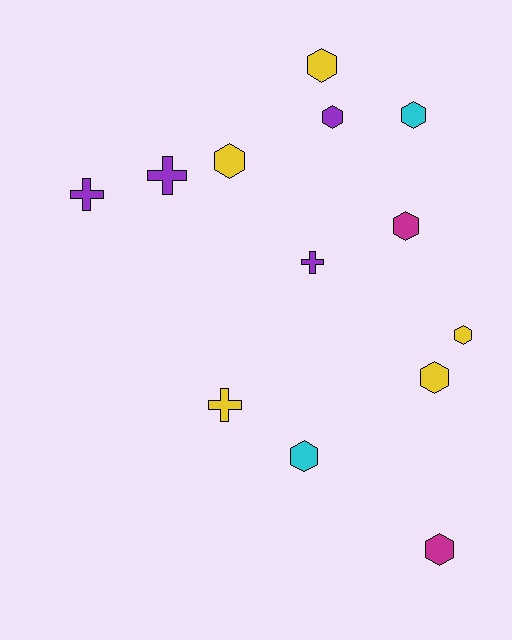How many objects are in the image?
There are 13 objects.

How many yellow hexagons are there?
There are 4 yellow hexagons.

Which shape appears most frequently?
Hexagon, with 9 objects.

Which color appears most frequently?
Yellow, with 5 objects.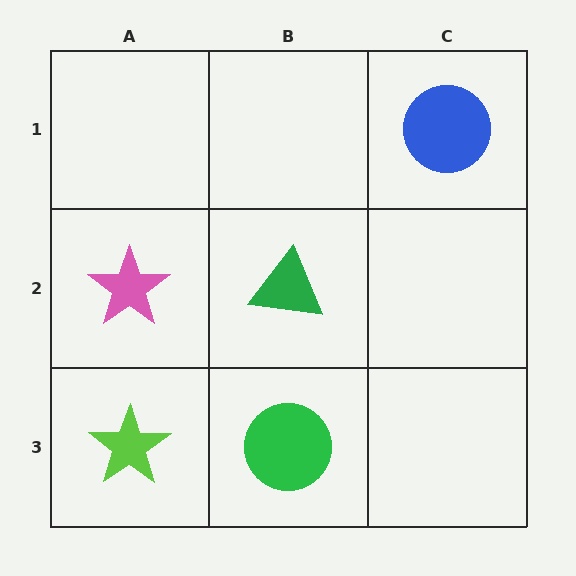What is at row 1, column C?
A blue circle.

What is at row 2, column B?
A green triangle.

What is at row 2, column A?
A pink star.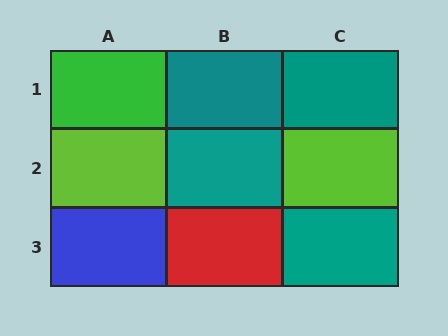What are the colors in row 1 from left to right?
Green, teal, teal.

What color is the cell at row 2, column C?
Lime.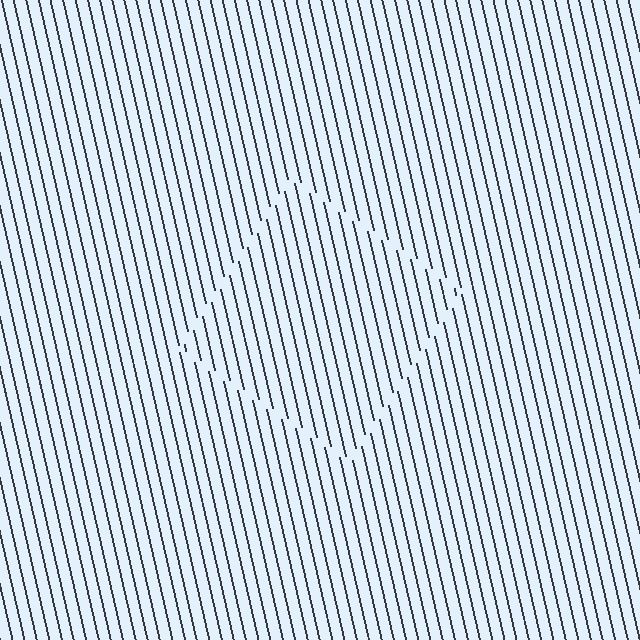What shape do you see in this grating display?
An illusory square. The interior of the shape contains the same grating, shifted by half a period — the contour is defined by the phase discontinuity where line-ends from the inner and outer gratings abut.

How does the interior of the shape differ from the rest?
The interior of the shape contains the same grating, shifted by half a period — the contour is defined by the phase discontinuity where line-ends from the inner and outer gratings abut.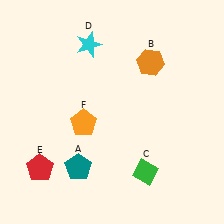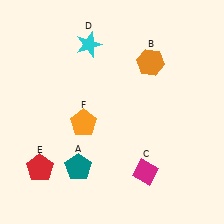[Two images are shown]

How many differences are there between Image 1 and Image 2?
There is 1 difference between the two images.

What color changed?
The diamond (C) changed from green in Image 1 to magenta in Image 2.